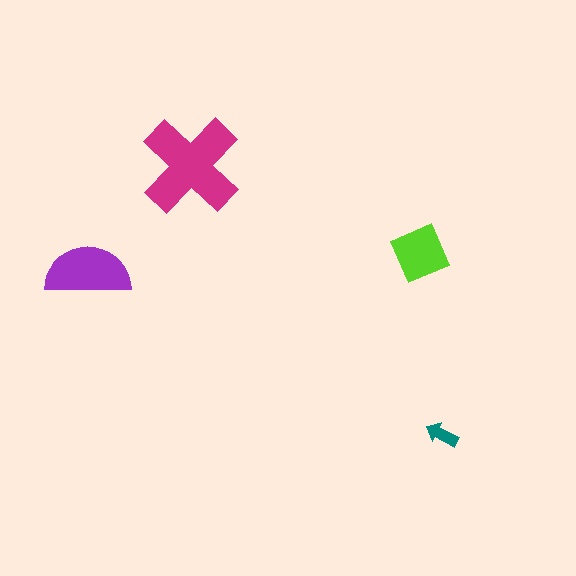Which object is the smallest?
The teal arrow.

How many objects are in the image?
There are 4 objects in the image.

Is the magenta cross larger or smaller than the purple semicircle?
Larger.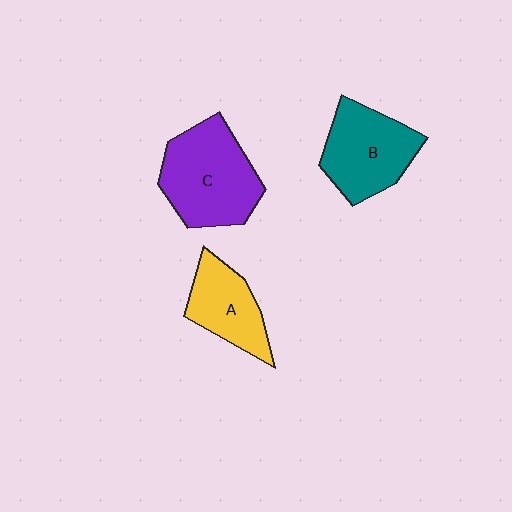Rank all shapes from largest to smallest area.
From largest to smallest: C (purple), B (teal), A (yellow).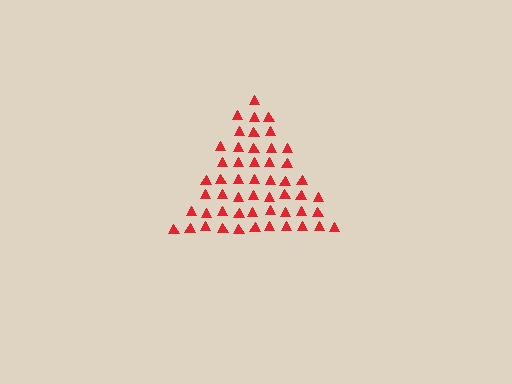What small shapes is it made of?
It is made of small triangles.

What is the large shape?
The large shape is a triangle.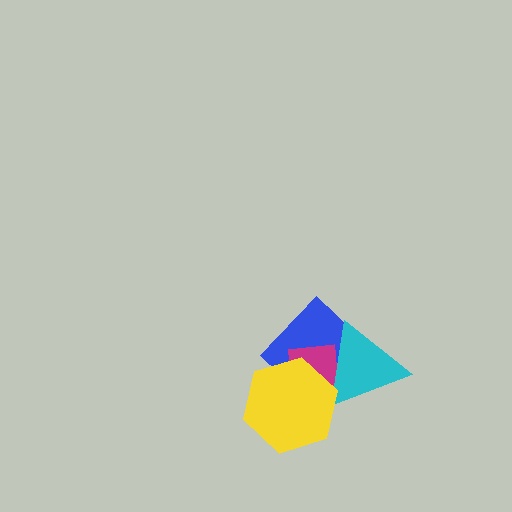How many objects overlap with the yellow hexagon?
3 objects overlap with the yellow hexagon.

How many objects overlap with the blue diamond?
3 objects overlap with the blue diamond.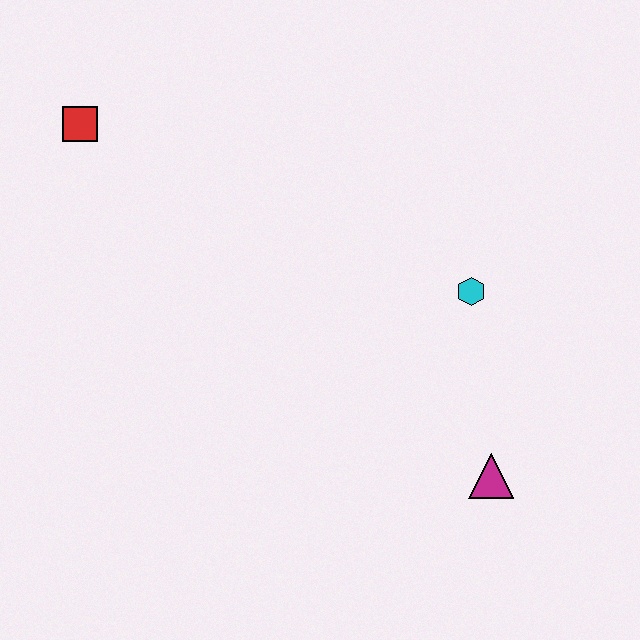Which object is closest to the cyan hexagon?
The magenta triangle is closest to the cyan hexagon.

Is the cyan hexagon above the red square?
No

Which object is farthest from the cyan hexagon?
The red square is farthest from the cyan hexagon.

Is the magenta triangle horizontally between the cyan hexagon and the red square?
No